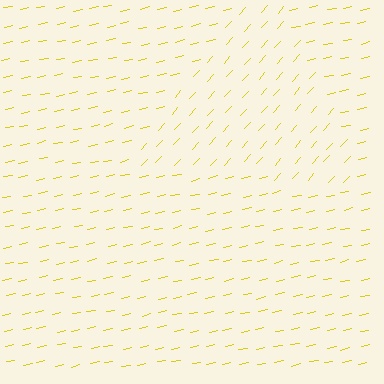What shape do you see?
I see a triangle.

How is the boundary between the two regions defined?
The boundary is defined purely by a change in line orientation (approximately 36 degrees difference). All lines are the same color and thickness.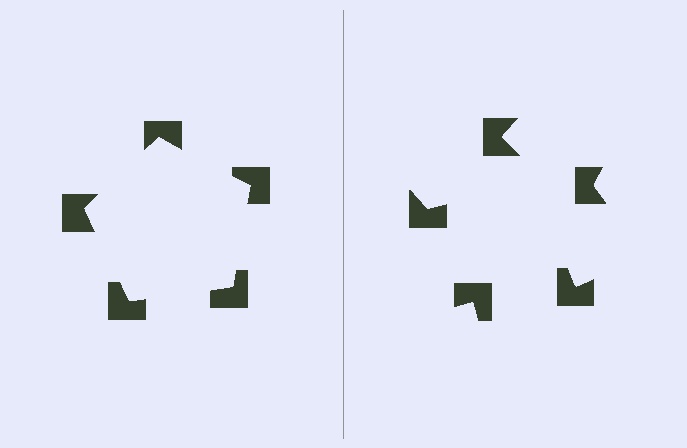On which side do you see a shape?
An illusory pentagon appears on the left side. On the right side the wedge cuts are rotated, so no coherent shape forms.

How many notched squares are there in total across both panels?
10 — 5 on each side.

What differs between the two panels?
The notched squares are positioned identically on both sides; only the wedge orientations differ. On the left they align to a pentagon; on the right they are misaligned.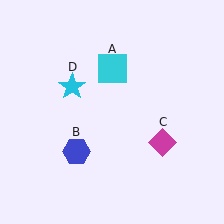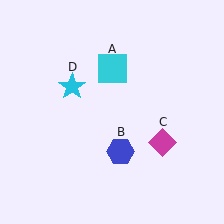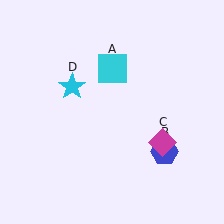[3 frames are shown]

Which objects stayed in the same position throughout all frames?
Cyan square (object A) and magenta diamond (object C) and cyan star (object D) remained stationary.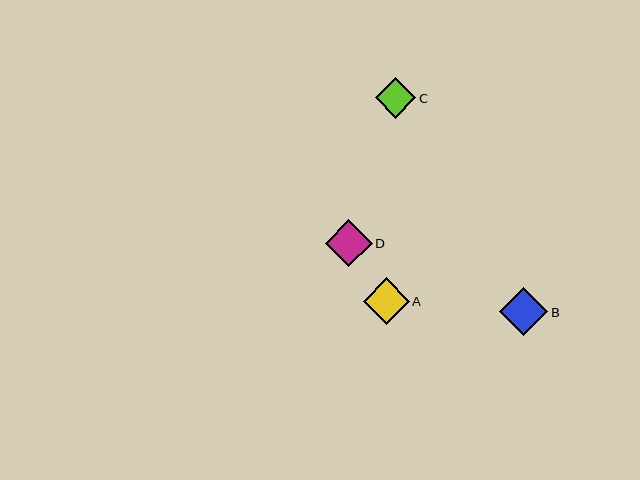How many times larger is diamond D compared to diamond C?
Diamond D is approximately 1.2 times the size of diamond C.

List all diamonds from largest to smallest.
From largest to smallest: B, D, A, C.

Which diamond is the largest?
Diamond B is the largest with a size of approximately 48 pixels.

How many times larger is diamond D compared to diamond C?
Diamond D is approximately 1.2 times the size of diamond C.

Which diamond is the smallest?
Diamond C is the smallest with a size of approximately 40 pixels.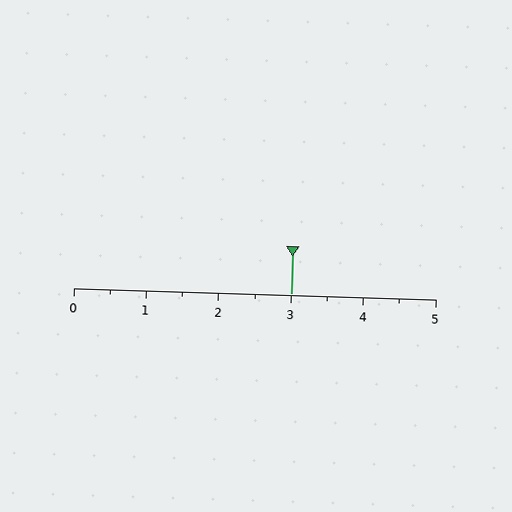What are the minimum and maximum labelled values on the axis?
The axis runs from 0 to 5.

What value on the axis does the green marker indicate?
The marker indicates approximately 3.